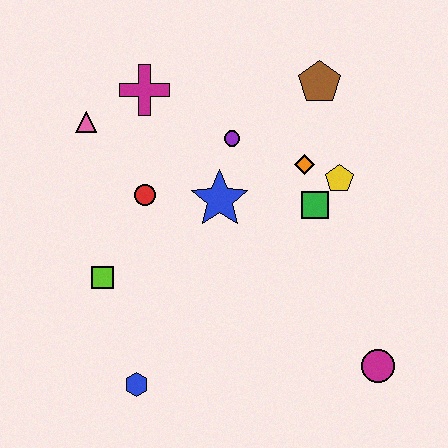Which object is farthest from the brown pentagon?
The blue hexagon is farthest from the brown pentagon.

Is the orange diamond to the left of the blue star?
No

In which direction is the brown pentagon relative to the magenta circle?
The brown pentagon is above the magenta circle.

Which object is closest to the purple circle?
The blue star is closest to the purple circle.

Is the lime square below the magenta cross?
Yes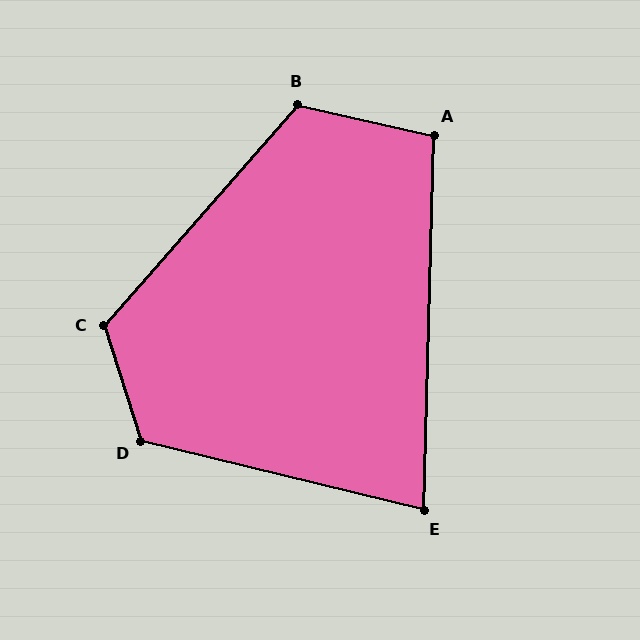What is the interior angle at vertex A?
Approximately 101 degrees (obtuse).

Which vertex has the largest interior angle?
D, at approximately 121 degrees.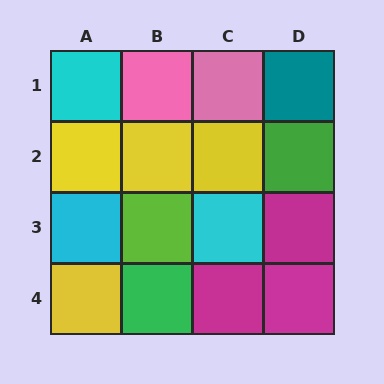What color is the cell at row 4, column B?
Green.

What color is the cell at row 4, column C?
Magenta.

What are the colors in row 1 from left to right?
Cyan, pink, pink, teal.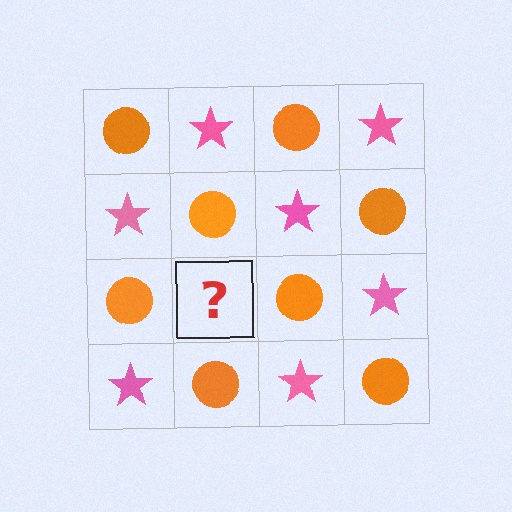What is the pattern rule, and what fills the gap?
The rule is that it alternates orange circle and pink star in a checkerboard pattern. The gap should be filled with a pink star.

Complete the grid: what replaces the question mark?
The question mark should be replaced with a pink star.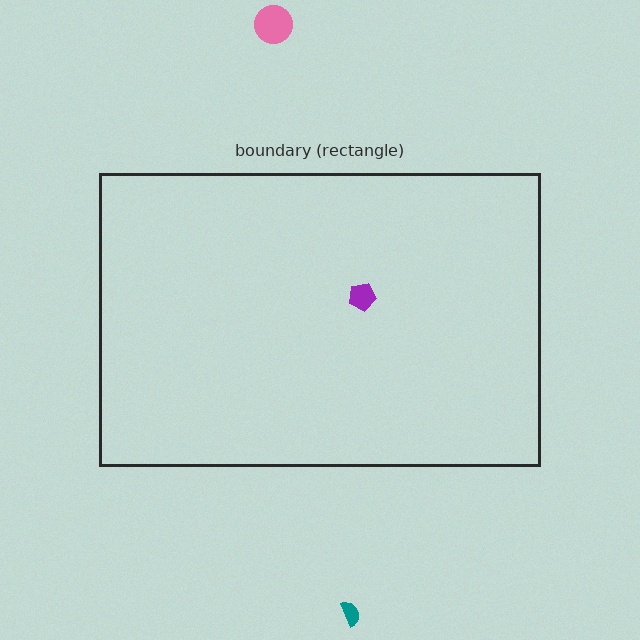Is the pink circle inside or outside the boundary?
Outside.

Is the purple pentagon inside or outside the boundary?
Inside.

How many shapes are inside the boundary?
1 inside, 2 outside.